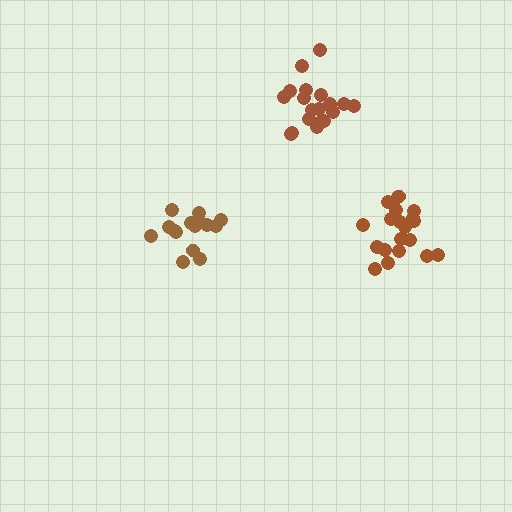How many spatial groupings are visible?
There are 3 spatial groupings.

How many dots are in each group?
Group 1: 15 dots, Group 2: 19 dots, Group 3: 20 dots (54 total).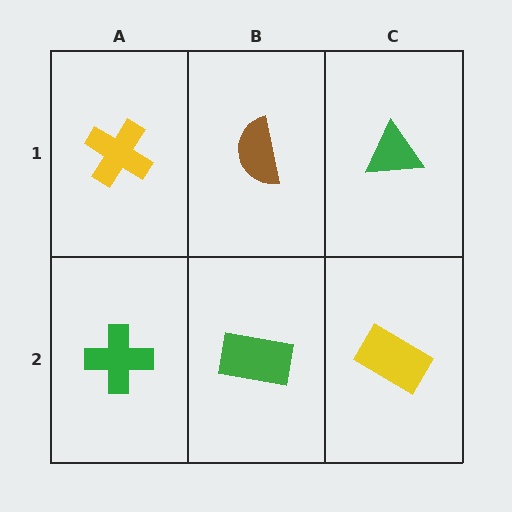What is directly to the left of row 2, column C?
A green rectangle.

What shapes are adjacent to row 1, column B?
A green rectangle (row 2, column B), a yellow cross (row 1, column A), a green triangle (row 1, column C).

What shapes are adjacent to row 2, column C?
A green triangle (row 1, column C), a green rectangle (row 2, column B).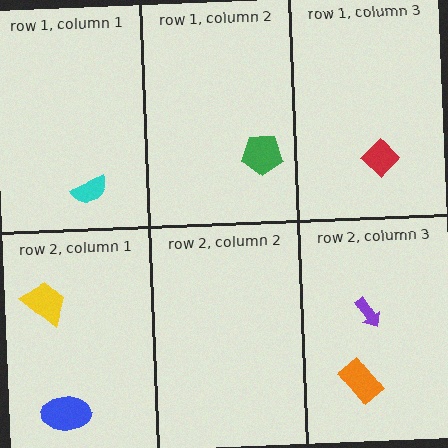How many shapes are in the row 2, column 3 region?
2.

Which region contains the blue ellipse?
The row 2, column 1 region.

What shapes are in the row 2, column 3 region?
The orange rectangle, the purple arrow.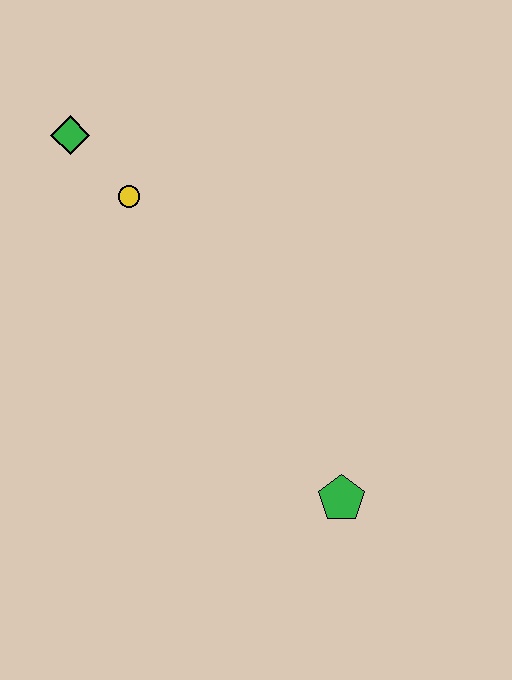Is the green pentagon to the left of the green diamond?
No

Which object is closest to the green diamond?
The yellow circle is closest to the green diamond.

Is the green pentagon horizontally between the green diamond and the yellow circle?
No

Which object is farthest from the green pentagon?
The green diamond is farthest from the green pentagon.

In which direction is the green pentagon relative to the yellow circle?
The green pentagon is below the yellow circle.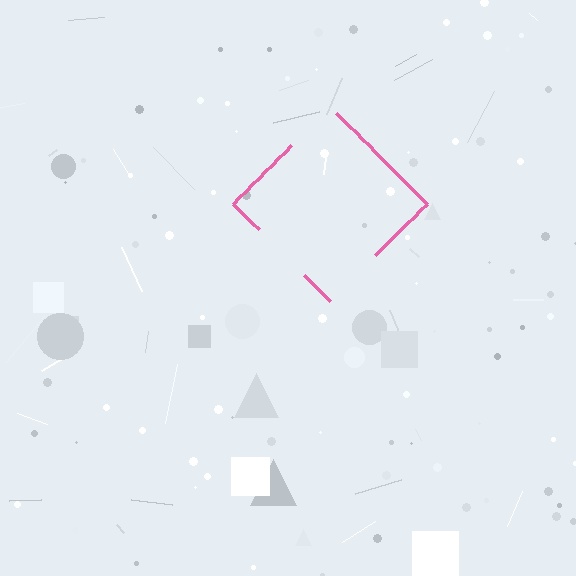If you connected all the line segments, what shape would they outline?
They would outline a diamond.